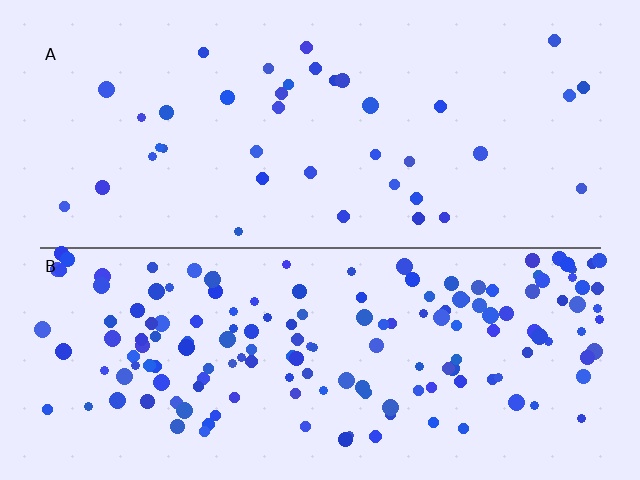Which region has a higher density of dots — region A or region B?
B (the bottom).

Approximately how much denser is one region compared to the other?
Approximately 4.2× — region B over region A.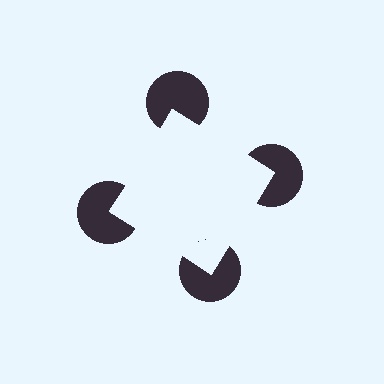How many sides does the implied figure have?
4 sides.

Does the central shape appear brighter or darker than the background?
It typically appears slightly brighter than the background, even though no actual brightness change is drawn.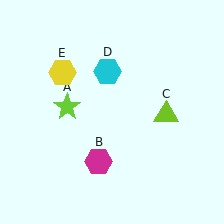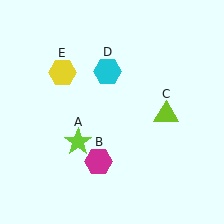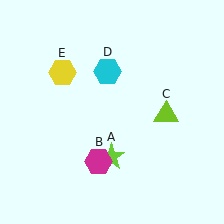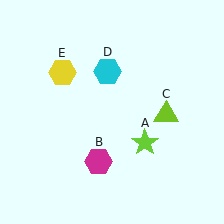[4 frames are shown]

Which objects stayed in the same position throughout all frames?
Magenta hexagon (object B) and lime triangle (object C) and cyan hexagon (object D) and yellow hexagon (object E) remained stationary.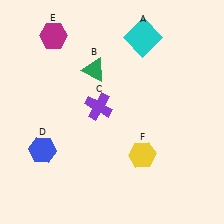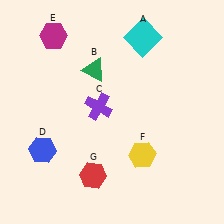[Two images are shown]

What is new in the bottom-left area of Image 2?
A red hexagon (G) was added in the bottom-left area of Image 2.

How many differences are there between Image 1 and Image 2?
There is 1 difference between the two images.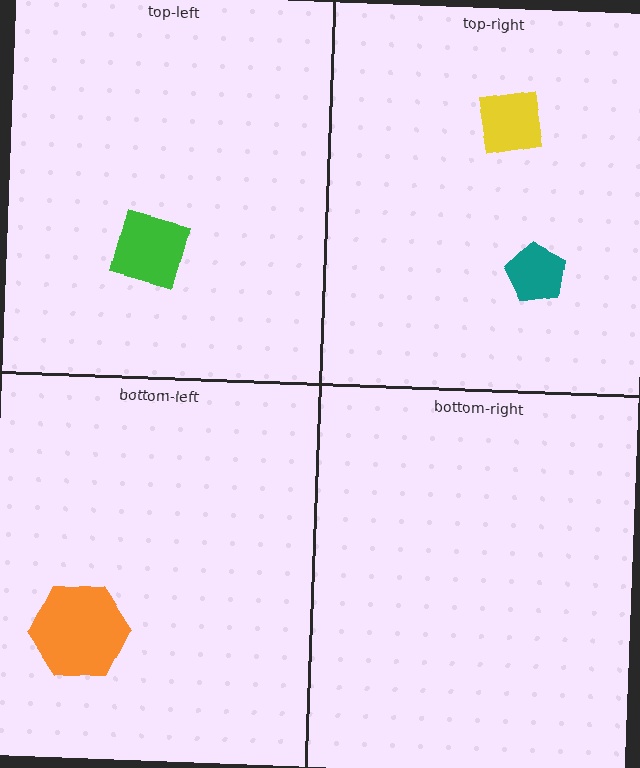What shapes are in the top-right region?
The yellow square, the teal pentagon.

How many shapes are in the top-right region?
2.